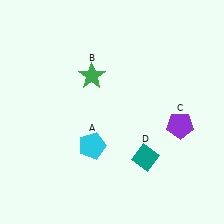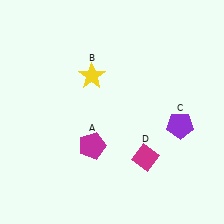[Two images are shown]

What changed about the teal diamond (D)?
In Image 1, D is teal. In Image 2, it changed to magenta.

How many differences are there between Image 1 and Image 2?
There are 3 differences between the two images.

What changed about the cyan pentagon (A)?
In Image 1, A is cyan. In Image 2, it changed to magenta.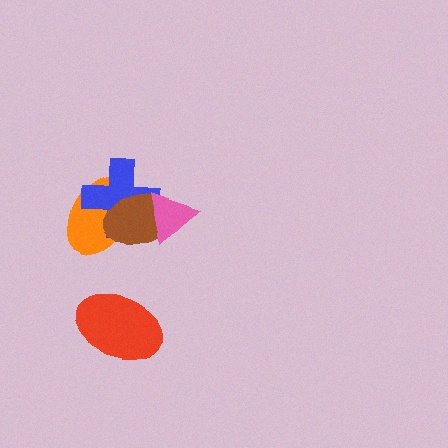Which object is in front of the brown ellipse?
The pink triangle is in front of the brown ellipse.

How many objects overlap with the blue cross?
3 objects overlap with the blue cross.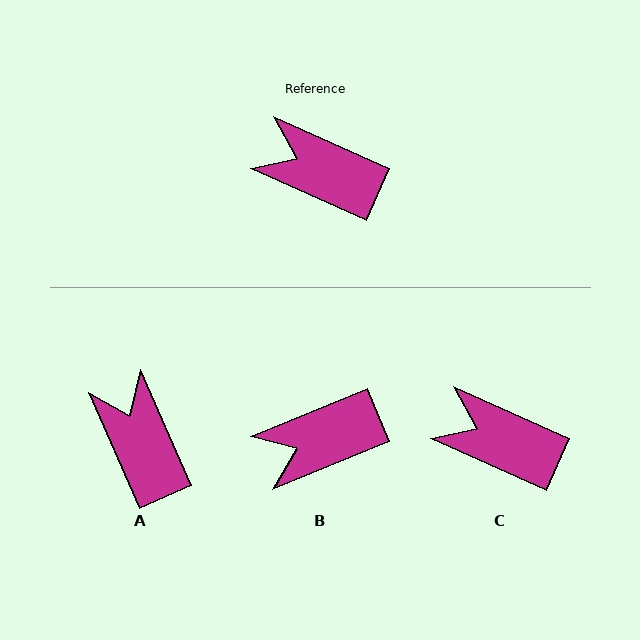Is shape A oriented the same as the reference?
No, it is off by about 42 degrees.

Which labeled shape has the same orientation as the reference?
C.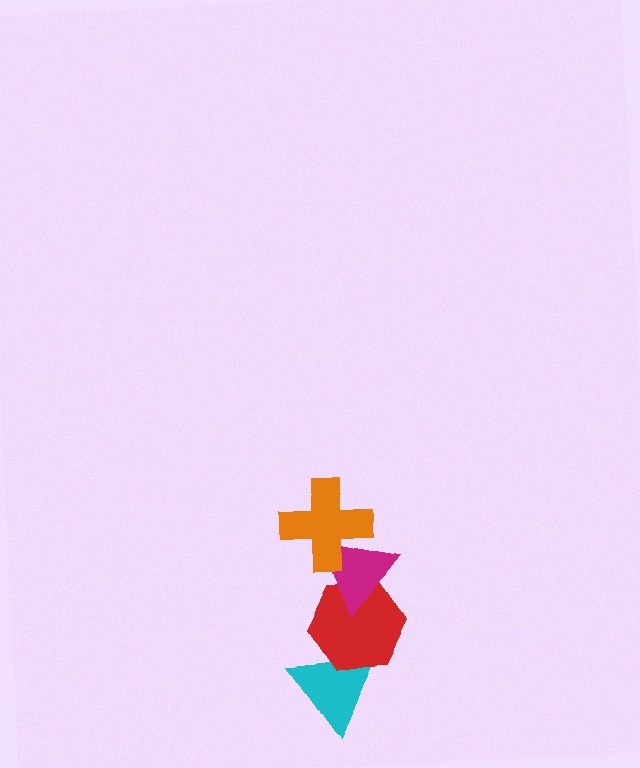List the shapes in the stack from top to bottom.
From top to bottom: the orange cross, the magenta triangle, the red hexagon, the cyan triangle.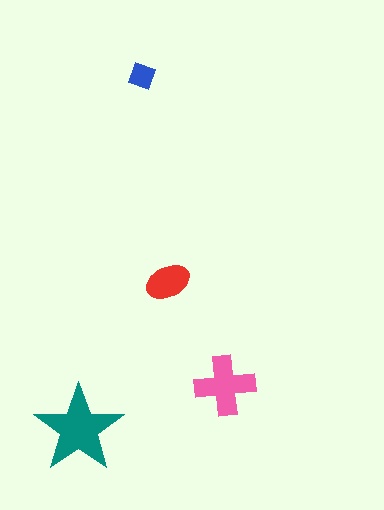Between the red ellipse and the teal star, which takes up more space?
The teal star.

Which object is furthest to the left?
The teal star is leftmost.